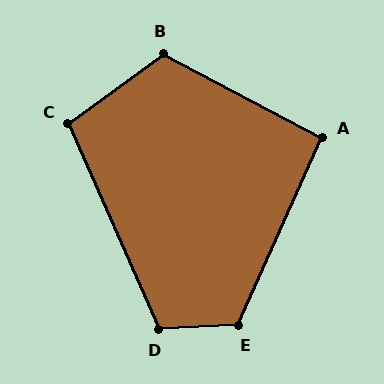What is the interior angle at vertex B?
Approximately 116 degrees (obtuse).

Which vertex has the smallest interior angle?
A, at approximately 94 degrees.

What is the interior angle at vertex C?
Approximately 103 degrees (obtuse).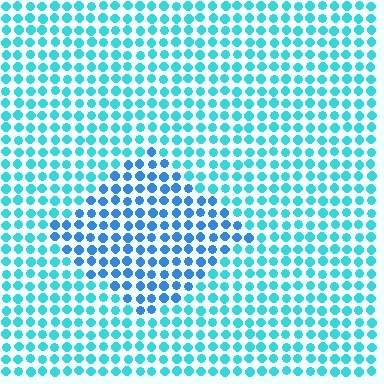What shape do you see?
I see a diamond.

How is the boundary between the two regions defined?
The boundary is defined purely by a slight shift in hue (about 29 degrees). Spacing, size, and orientation are identical on both sides.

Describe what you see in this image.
The image is filled with small cyan elements in a uniform arrangement. A diamond-shaped region is visible where the elements are tinted to a slightly different hue, forming a subtle color boundary.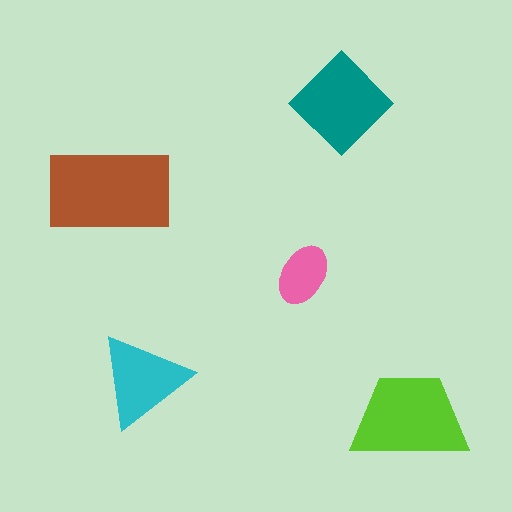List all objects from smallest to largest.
The pink ellipse, the cyan triangle, the teal diamond, the lime trapezoid, the brown rectangle.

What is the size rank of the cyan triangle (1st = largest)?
4th.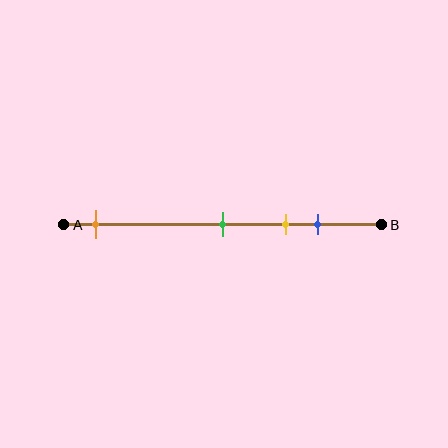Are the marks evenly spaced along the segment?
No, the marks are not evenly spaced.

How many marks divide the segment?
There are 4 marks dividing the segment.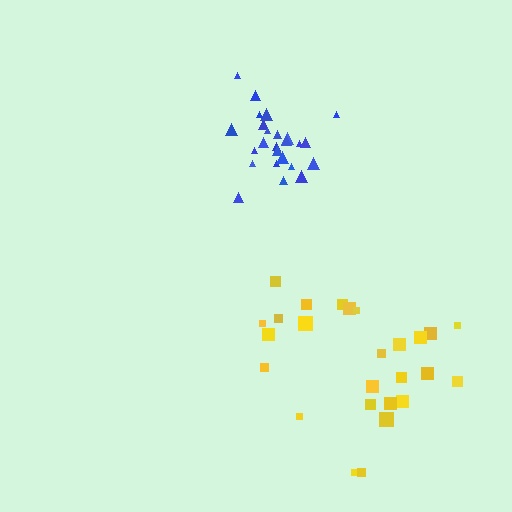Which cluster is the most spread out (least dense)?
Yellow.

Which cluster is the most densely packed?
Blue.